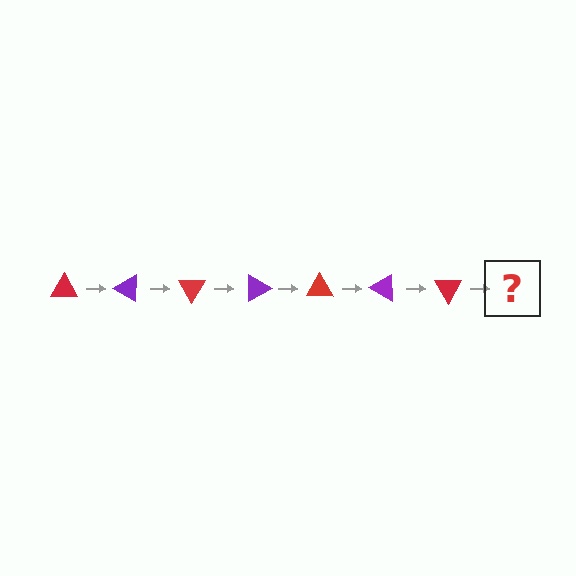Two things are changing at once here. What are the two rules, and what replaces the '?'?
The two rules are that it rotates 30 degrees each step and the color cycles through red and purple. The '?' should be a purple triangle, rotated 210 degrees from the start.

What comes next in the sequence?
The next element should be a purple triangle, rotated 210 degrees from the start.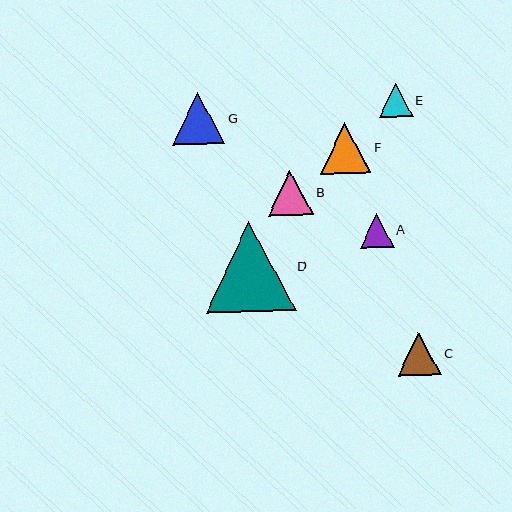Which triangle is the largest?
Triangle D is the largest with a size of approximately 90 pixels.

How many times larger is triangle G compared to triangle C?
Triangle G is approximately 1.2 times the size of triangle C.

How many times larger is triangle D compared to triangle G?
Triangle D is approximately 1.7 times the size of triangle G.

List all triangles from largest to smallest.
From largest to smallest: D, G, F, B, C, E, A.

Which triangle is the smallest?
Triangle A is the smallest with a size of approximately 33 pixels.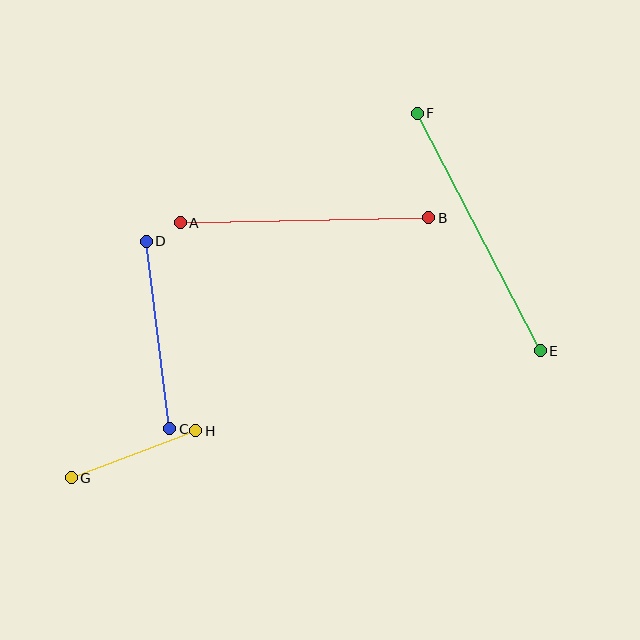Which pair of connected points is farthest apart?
Points E and F are farthest apart.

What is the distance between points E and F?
The distance is approximately 267 pixels.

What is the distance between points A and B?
The distance is approximately 249 pixels.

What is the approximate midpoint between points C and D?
The midpoint is at approximately (158, 335) pixels.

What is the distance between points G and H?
The distance is approximately 133 pixels.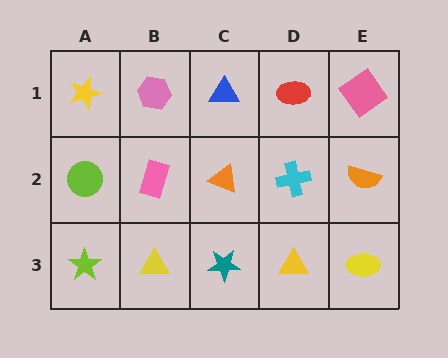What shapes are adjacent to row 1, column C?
An orange triangle (row 2, column C), a pink hexagon (row 1, column B), a red ellipse (row 1, column D).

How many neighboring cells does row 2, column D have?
4.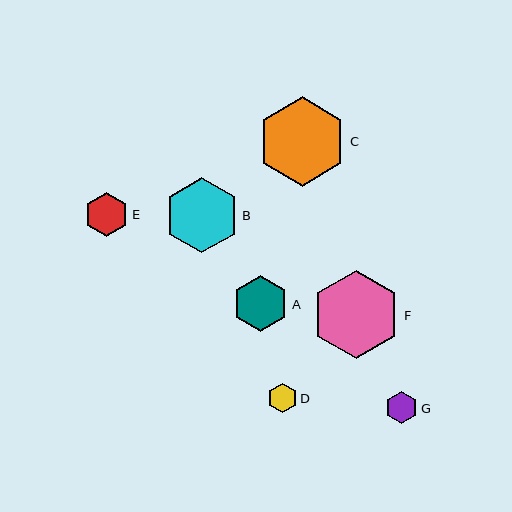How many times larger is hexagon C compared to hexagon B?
Hexagon C is approximately 1.2 times the size of hexagon B.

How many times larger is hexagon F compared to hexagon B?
Hexagon F is approximately 1.2 times the size of hexagon B.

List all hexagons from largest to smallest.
From largest to smallest: C, F, B, A, E, G, D.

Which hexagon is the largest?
Hexagon C is the largest with a size of approximately 89 pixels.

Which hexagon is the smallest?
Hexagon D is the smallest with a size of approximately 29 pixels.